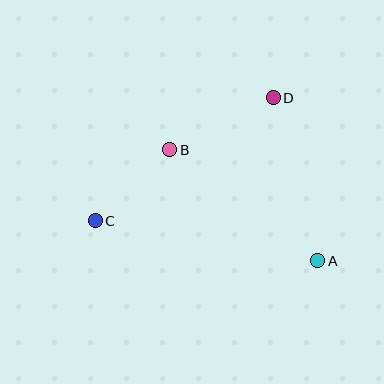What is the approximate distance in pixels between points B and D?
The distance between B and D is approximately 116 pixels.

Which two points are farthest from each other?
Points A and C are farthest from each other.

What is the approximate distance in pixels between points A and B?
The distance between A and B is approximately 185 pixels.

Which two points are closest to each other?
Points B and C are closest to each other.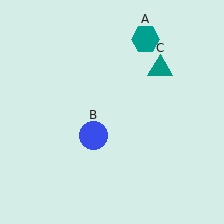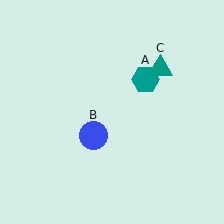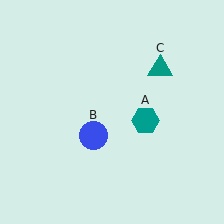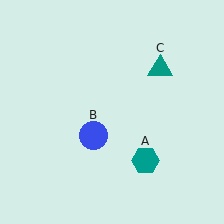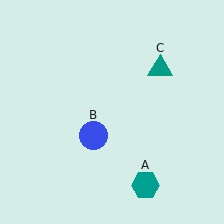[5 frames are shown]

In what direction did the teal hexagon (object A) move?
The teal hexagon (object A) moved down.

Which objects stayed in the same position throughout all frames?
Blue circle (object B) and teal triangle (object C) remained stationary.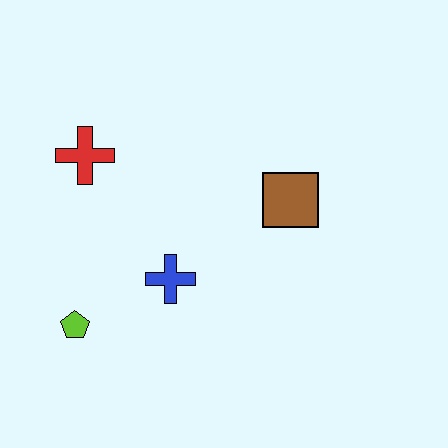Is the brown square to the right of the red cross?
Yes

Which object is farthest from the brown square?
The lime pentagon is farthest from the brown square.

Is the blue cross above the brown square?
No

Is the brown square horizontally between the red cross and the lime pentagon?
No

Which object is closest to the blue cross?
The lime pentagon is closest to the blue cross.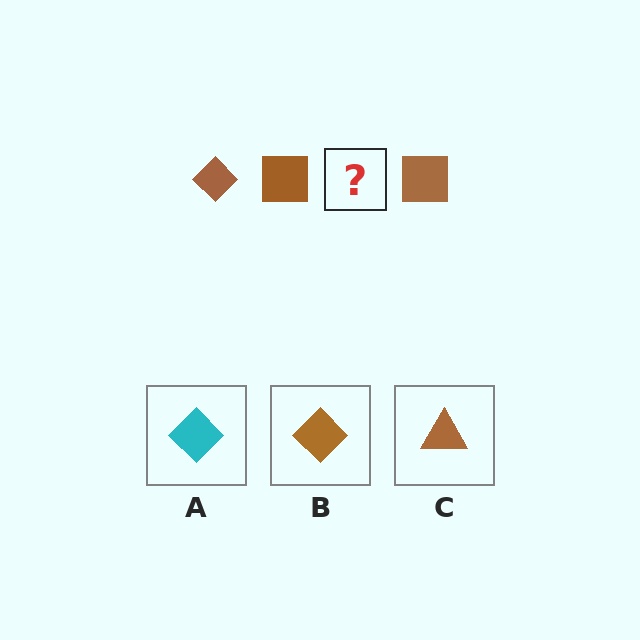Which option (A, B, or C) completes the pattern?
B.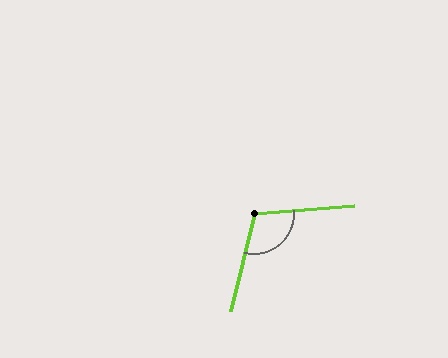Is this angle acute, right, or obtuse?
It is obtuse.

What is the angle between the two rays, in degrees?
Approximately 108 degrees.